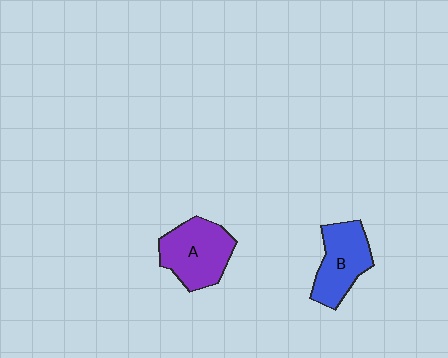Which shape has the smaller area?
Shape B (blue).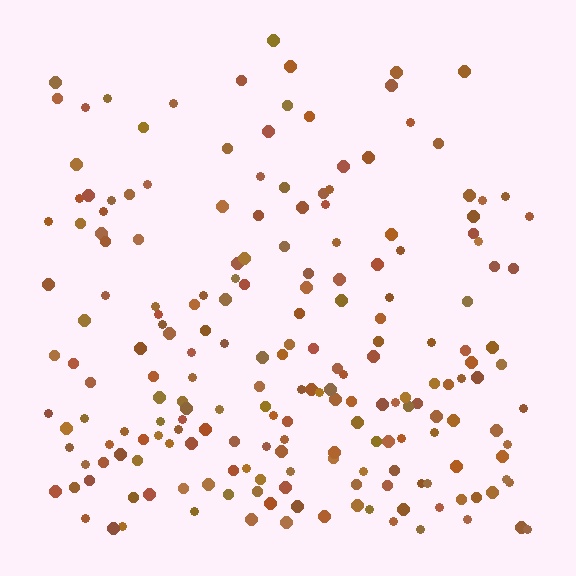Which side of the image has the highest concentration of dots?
The bottom.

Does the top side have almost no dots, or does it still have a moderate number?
Still a moderate number, just noticeably fewer than the bottom.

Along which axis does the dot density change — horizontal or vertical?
Vertical.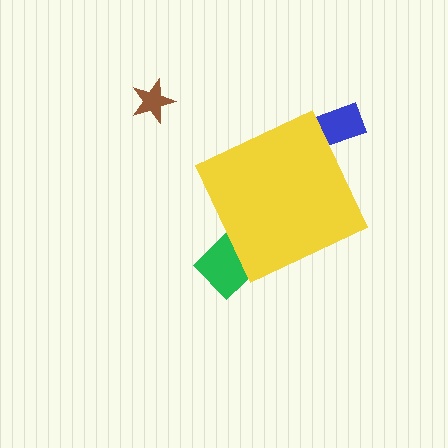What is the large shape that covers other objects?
A yellow diamond.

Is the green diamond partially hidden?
Yes, the green diamond is partially hidden behind the yellow diamond.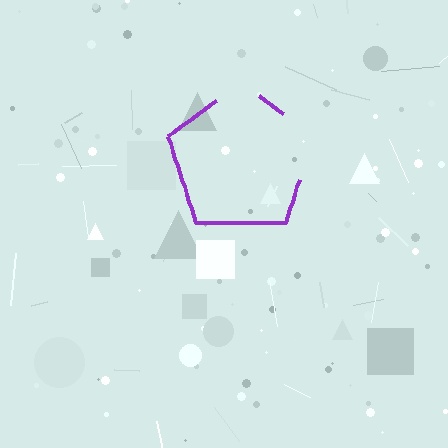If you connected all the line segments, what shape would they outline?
They would outline a pentagon.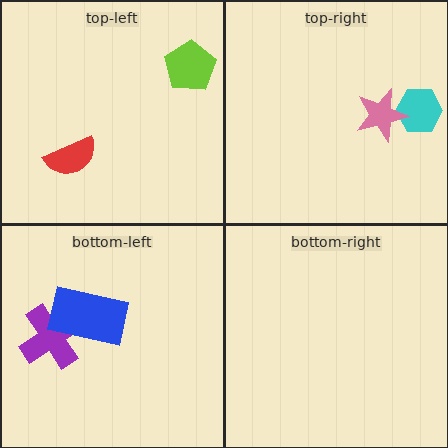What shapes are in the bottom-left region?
The purple cross, the blue rectangle.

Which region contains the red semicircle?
The top-left region.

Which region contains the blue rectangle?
The bottom-left region.